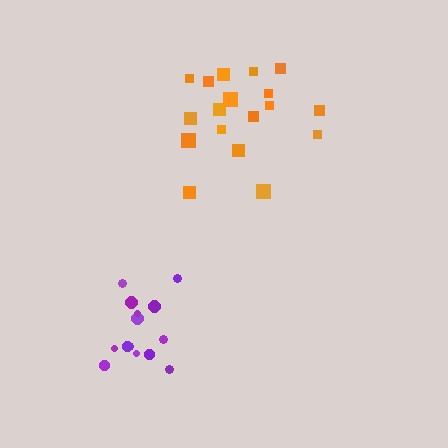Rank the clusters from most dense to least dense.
purple, orange.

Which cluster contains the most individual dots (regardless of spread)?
Orange (18).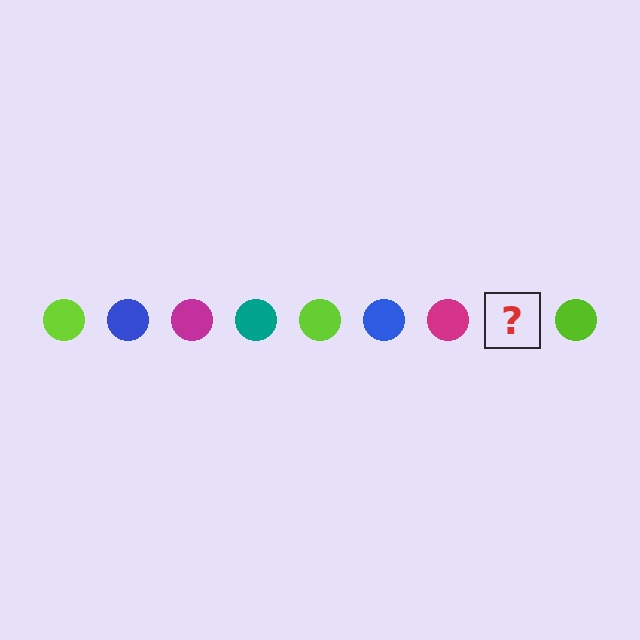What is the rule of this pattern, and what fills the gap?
The rule is that the pattern cycles through lime, blue, magenta, teal circles. The gap should be filled with a teal circle.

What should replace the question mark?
The question mark should be replaced with a teal circle.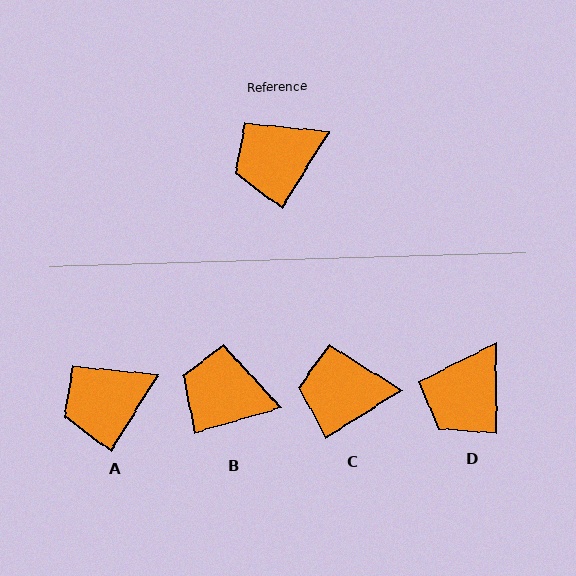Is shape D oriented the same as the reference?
No, it is off by about 32 degrees.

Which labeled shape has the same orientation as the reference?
A.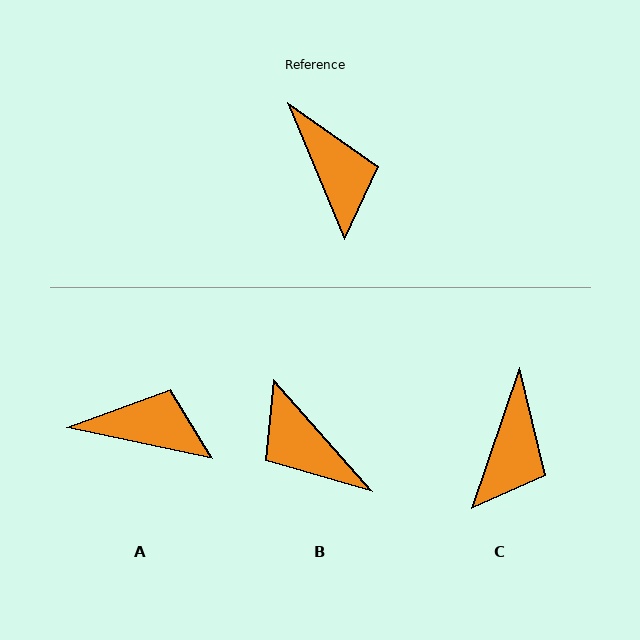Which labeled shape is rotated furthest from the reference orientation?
B, about 161 degrees away.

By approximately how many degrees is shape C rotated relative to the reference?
Approximately 41 degrees clockwise.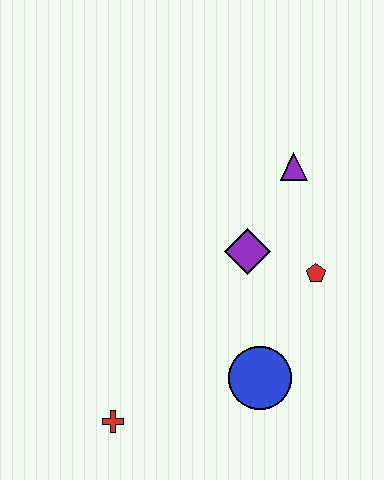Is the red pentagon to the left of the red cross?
No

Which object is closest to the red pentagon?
The purple diamond is closest to the red pentagon.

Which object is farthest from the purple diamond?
The red cross is farthest from the purple diamond.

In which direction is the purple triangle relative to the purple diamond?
The purple triangle is above the purple diamond.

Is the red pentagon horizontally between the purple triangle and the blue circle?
No